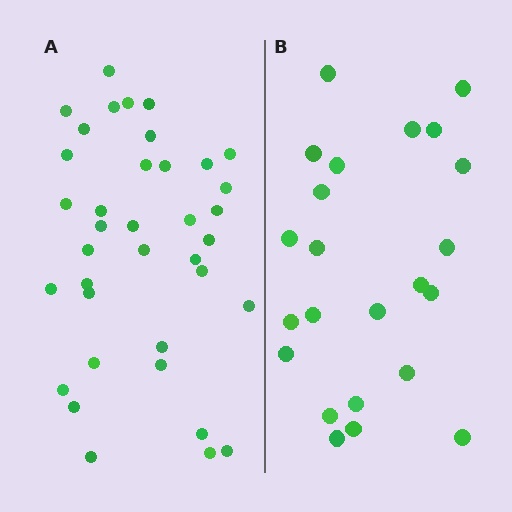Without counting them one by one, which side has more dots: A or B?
Region A (the left region) has more dots.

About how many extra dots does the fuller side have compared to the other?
Region A has approximately 15 more dots than region B.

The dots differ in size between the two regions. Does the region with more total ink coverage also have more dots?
No. Region B has more total ink coverage because its dots are larger, but region A actually contains more individual dots. Total area can be misleading — the number of items is what matters here.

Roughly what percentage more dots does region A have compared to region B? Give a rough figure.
About 60% more.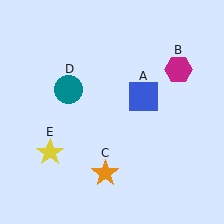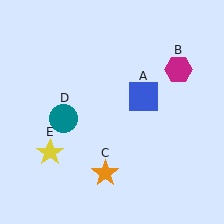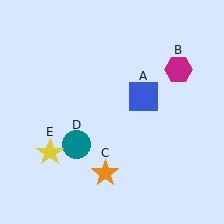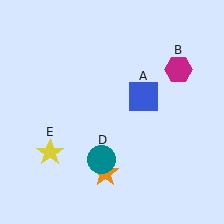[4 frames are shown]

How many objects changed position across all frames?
1 object changed position: teal circle (object D).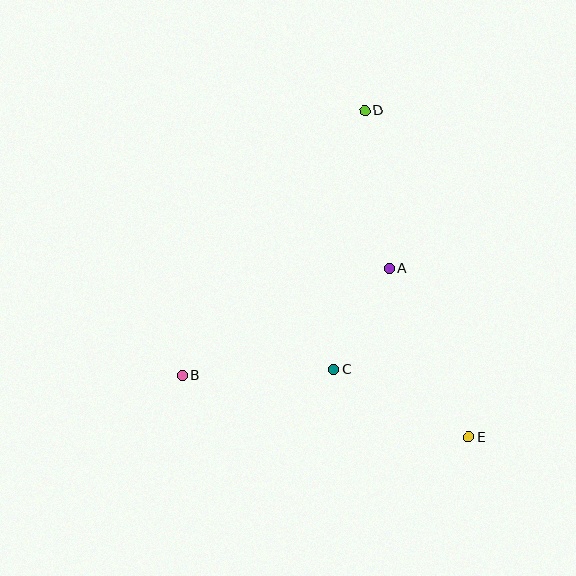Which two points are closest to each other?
Points A and C are closest to each other.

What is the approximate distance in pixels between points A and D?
The distance between A and D is approximately 159 pixels.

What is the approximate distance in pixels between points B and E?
The distance between B and E is approximately 293 pixels.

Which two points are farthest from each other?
Points D and E are farthest from each other.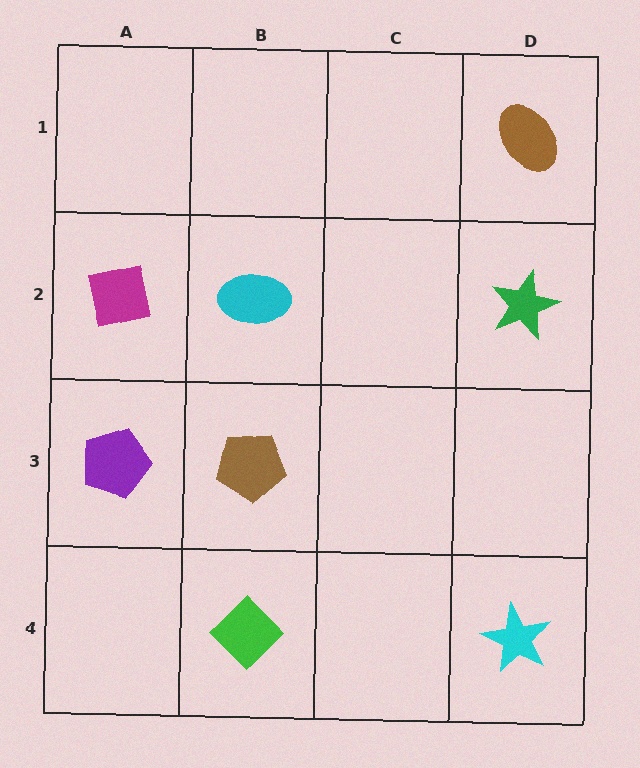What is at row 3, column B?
A brown pentagon.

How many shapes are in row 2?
3 shapes.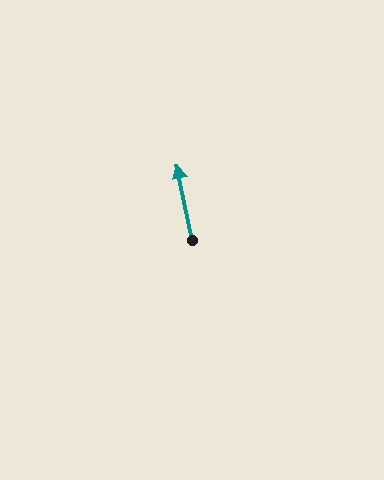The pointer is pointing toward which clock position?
Roughly 12 o'clock.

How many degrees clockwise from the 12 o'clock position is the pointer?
Approximately 349 degrees.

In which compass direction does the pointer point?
North.